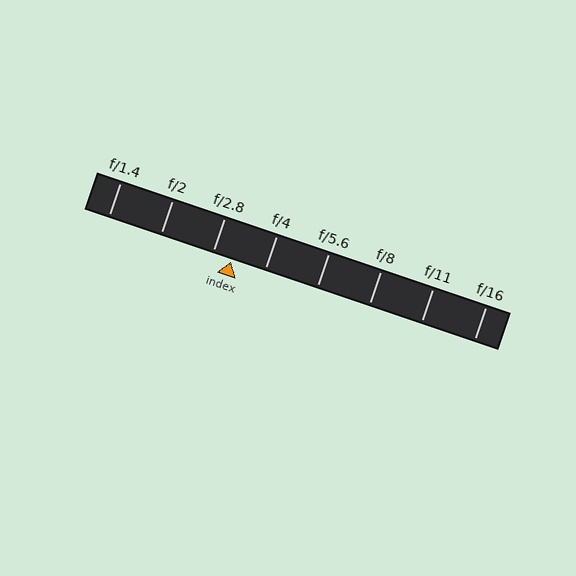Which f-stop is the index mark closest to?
The index mark is closest to f/2.8.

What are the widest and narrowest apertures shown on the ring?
The widest aperture shown is f/1.4 and the narrowest is f/16.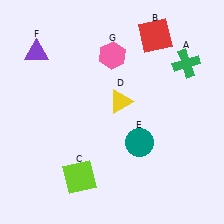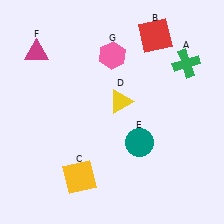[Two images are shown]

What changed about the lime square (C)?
In Image 1, C is lime. In Image 2, it changed to yellow.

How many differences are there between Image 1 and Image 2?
There are 2 differences between the two images.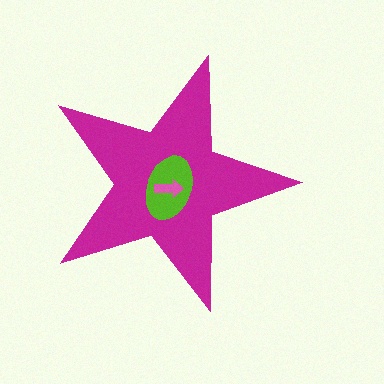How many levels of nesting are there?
3.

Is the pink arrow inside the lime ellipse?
Yes.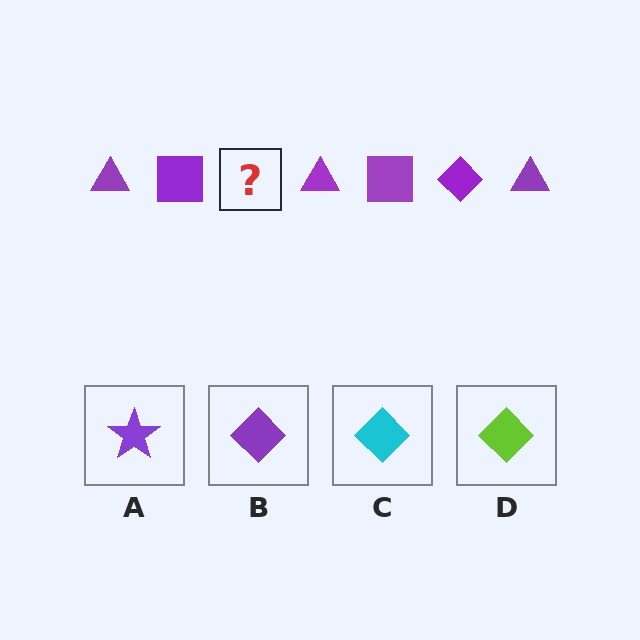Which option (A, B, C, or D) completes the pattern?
B.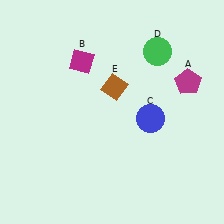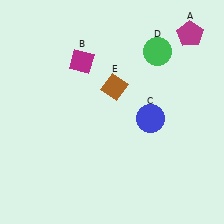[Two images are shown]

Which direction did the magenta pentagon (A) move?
The magenta pentagon (A) moved up.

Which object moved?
The magenta pentagon (A) moved up.